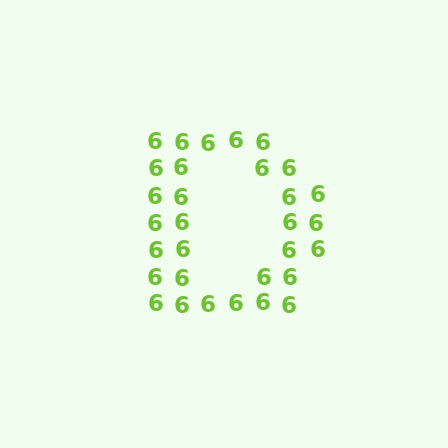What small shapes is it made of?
It is made of small digit 6's.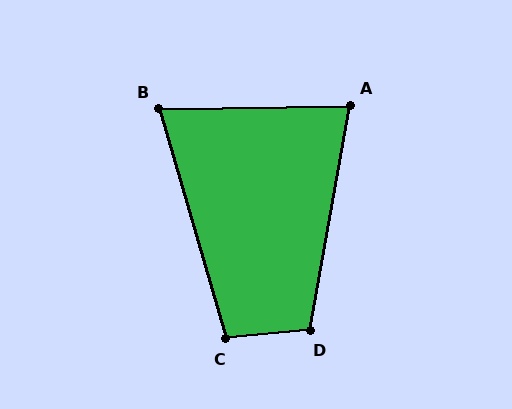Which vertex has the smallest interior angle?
B, at approximately 75 degrees.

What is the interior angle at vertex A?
Approximately 79 degrees (acute).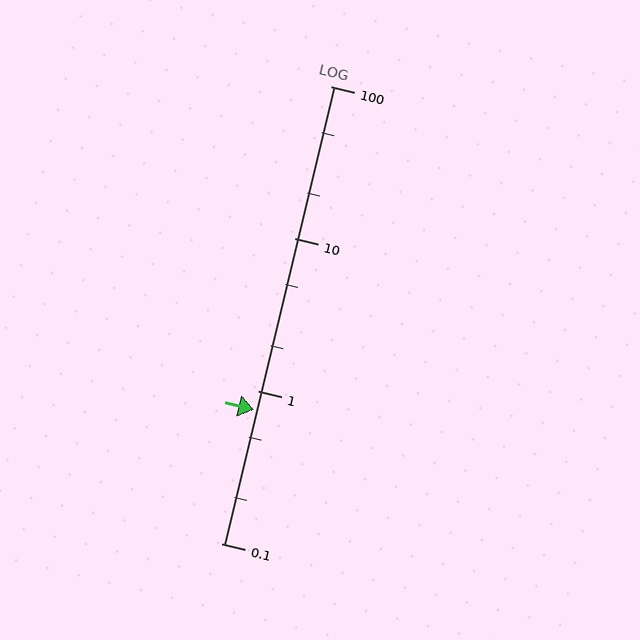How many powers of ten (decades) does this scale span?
The scale spans 3 decades, from 0.1 to 100.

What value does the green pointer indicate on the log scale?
The pointer indicates approximately 0.76.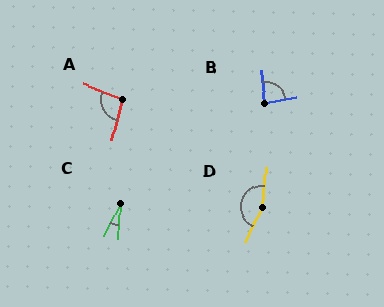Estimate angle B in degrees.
Approximately 85 degrees.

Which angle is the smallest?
C, at approximately 23 degrees.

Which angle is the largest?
D, at approximately 162 degrees.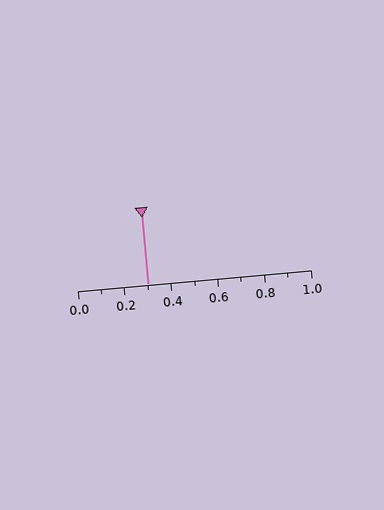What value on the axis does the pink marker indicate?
The marker indicates approximately 0.3.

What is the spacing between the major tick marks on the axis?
The major ticks are spaced 0.2 apart.